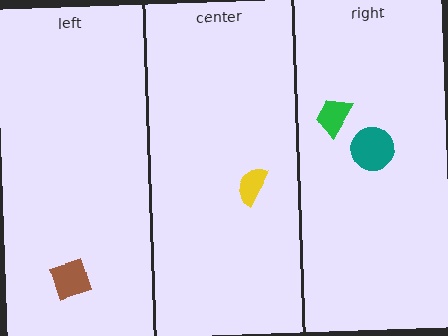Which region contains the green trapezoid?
The right region.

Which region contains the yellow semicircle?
The center region.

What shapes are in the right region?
The green trapezoid, the teal circle.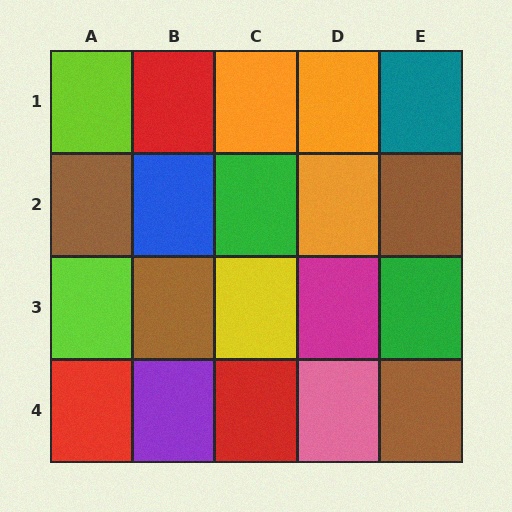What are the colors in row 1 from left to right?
Lime, red, orange, orange, teal.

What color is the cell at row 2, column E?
Brown.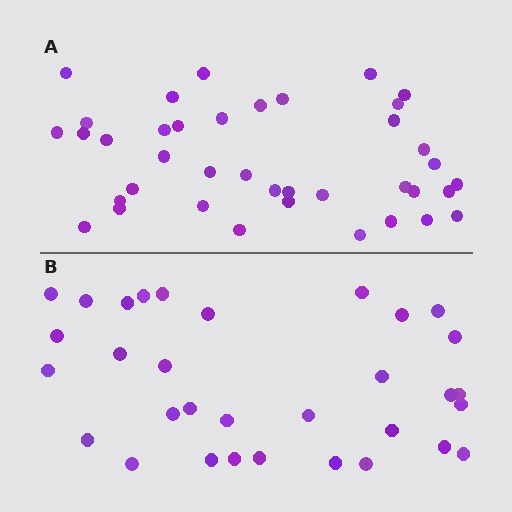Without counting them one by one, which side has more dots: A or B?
Region A (the top region) has more dots.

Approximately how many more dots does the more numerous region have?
Region A has roughly 8 or so more dots than region B.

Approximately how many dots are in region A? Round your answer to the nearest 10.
About 40 dots. (The exact count is 39, which rounds to 40.)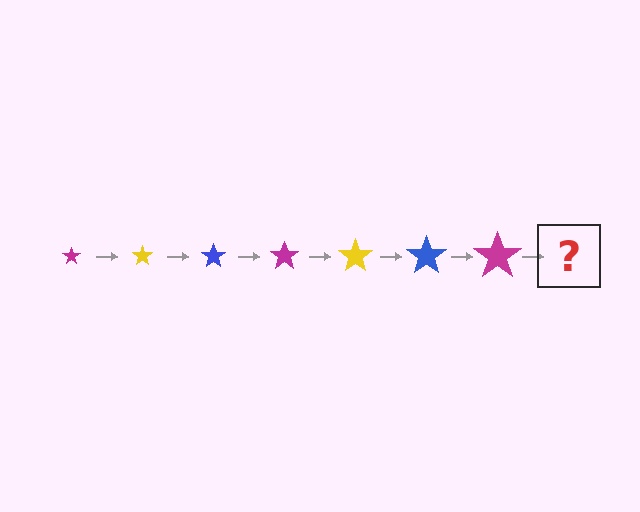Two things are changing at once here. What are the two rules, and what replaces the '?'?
The two rules are that the star grows larger each step and the color cycles through magenta, yellow, and blue. The '?' should be a yellow star, larger than the previous one.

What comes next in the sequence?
The next element should be a yellow star, larger than the previous one.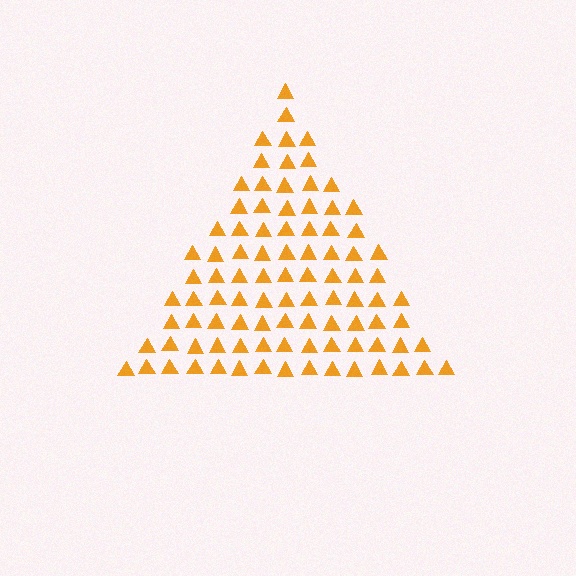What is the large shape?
The large shape is a triangle.